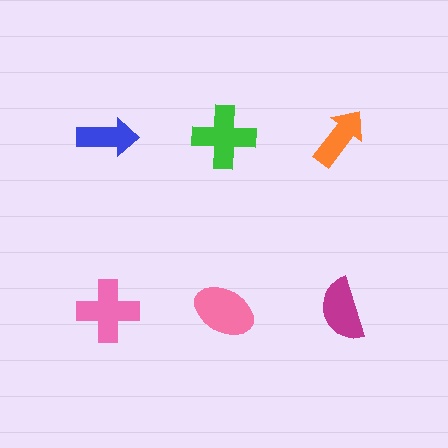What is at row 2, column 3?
A magenta semicircle.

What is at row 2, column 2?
A pink ellipse.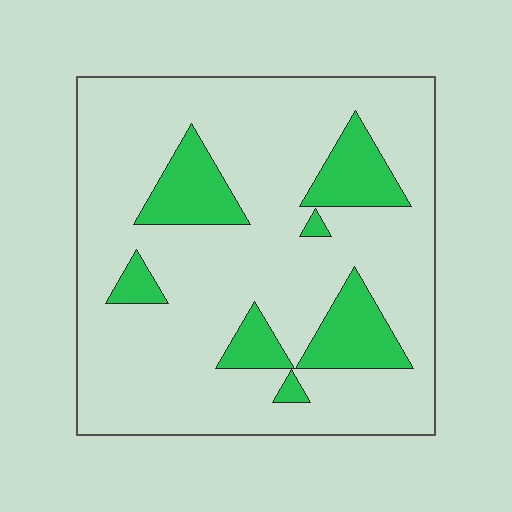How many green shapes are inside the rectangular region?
7.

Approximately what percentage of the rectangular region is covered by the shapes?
Approximately 20%.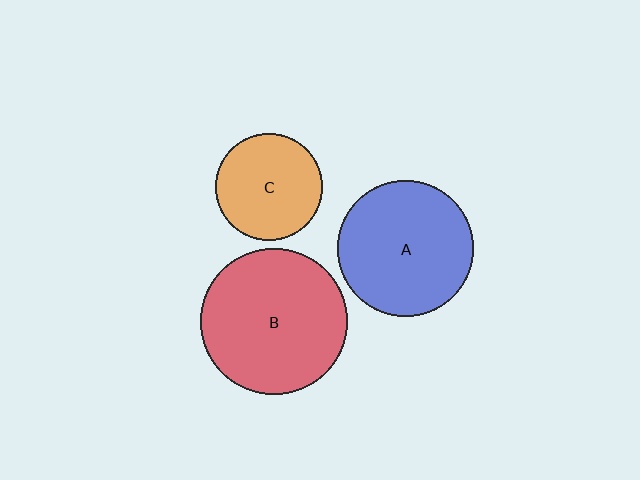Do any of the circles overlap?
No, none of the circles overlap.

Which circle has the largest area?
Circle B (red).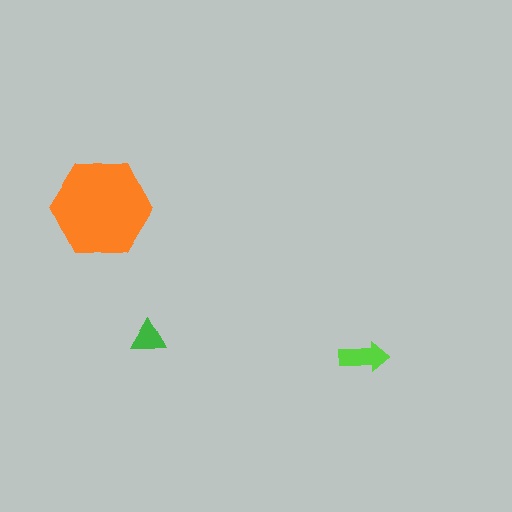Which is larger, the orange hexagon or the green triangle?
The orange hexagon.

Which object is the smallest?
The green triangle.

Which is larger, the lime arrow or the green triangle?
The lime arrow.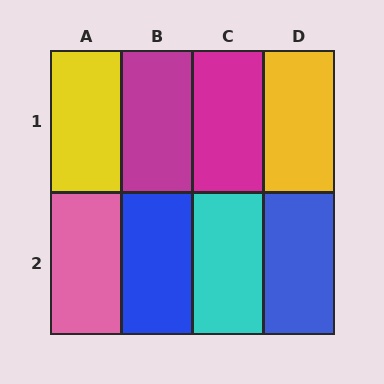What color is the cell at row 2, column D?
Blue.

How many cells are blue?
2 cells are blue.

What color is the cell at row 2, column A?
Pink.